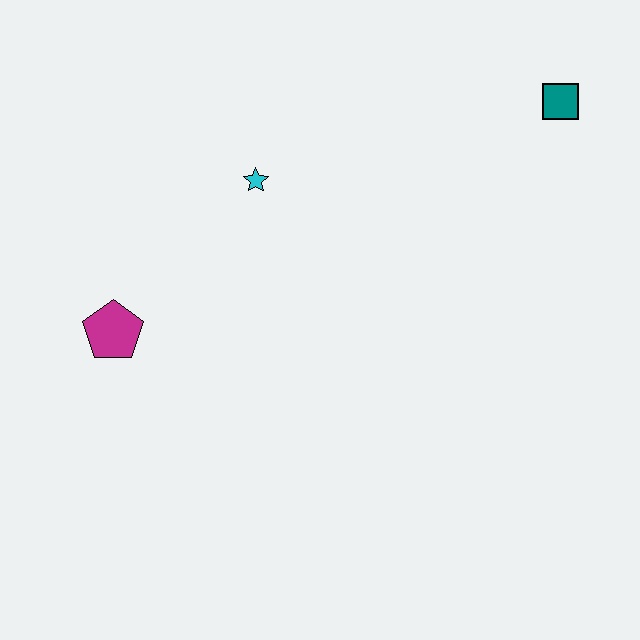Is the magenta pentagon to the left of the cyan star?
Yes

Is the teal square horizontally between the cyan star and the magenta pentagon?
No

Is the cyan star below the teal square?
Yes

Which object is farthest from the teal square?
The magenta pentagon is farthest from the teal square.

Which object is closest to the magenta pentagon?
The cyan star is closest to the magenta pentagon.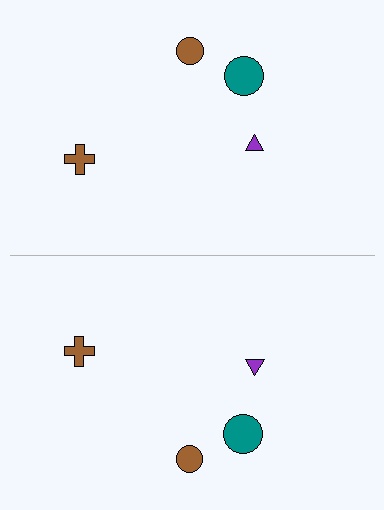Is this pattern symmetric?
Yes, this pattern has bilateral (reflection) symmetry.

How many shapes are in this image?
There are 8 shapes in this image.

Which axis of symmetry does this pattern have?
The pattern has a horizontal axis of symmetry running through the center of the image.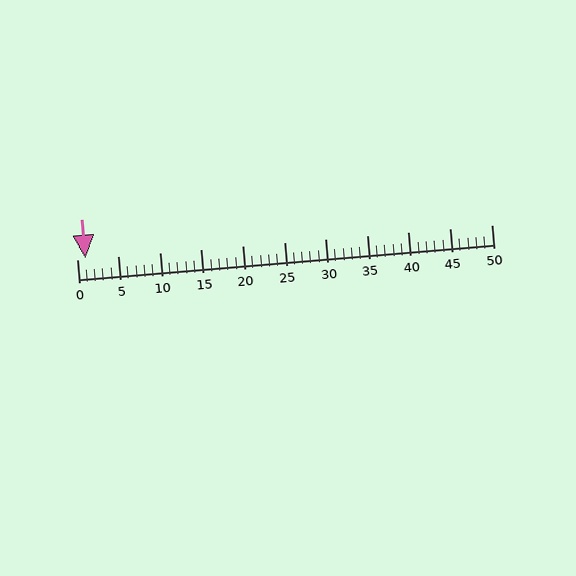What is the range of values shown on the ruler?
The ruler shows values from 0 to 50.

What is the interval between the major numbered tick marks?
The major tick marks are spaced 5 units apart.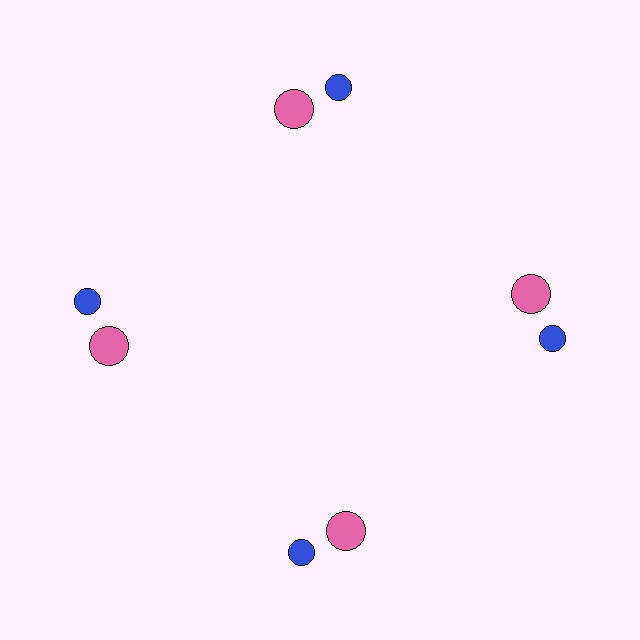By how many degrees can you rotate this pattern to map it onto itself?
The pattern maps onto itself every 90 degrees of rotation.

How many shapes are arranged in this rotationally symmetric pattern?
There are 8 shapes, arranged in 4 groups of 2.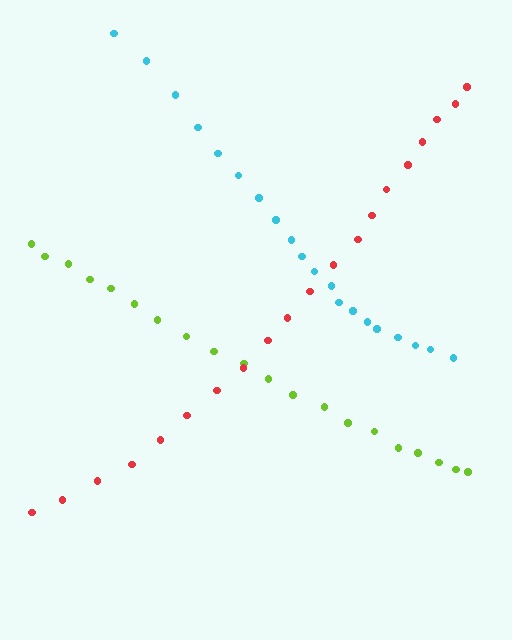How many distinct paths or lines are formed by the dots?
There are 3 distinct paths.